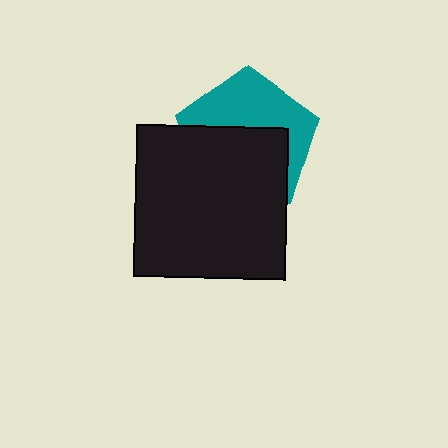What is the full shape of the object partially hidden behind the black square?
The partially hidden object is a teal pentagon.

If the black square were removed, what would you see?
You would see the complete teal pentagon.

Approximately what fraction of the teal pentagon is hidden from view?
Roughly 55% of the teal pentagon is hidden behind the black square.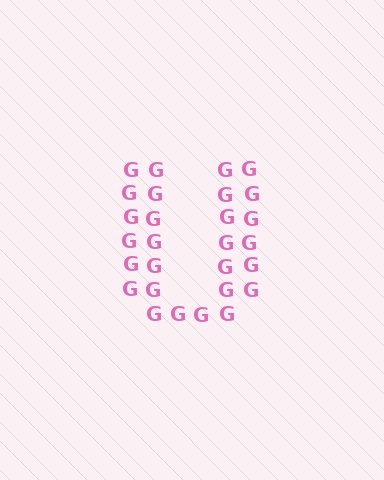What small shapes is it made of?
It is made of small letter G's.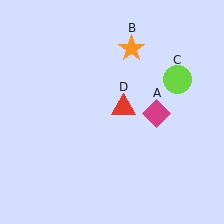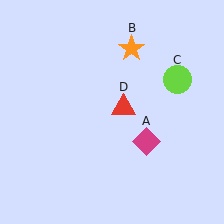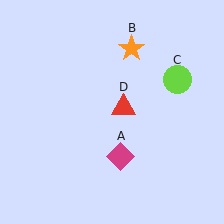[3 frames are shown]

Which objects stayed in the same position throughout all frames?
Orange star (object B) and lime circle (object C) and red triangle (object D) remained stationary.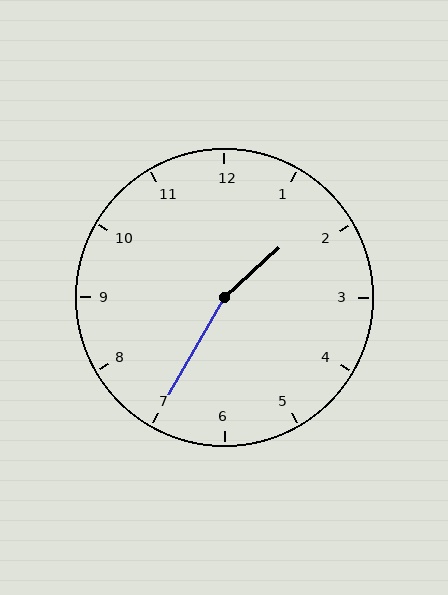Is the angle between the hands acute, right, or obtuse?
It is obtuse.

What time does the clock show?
1:35.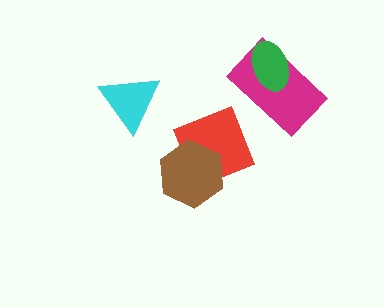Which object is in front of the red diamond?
The brown hexagon is in front of the red diamond.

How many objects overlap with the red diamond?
1 object overlaps with the red diamond.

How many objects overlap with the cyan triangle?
0 objects overlap with the cyan triangle.